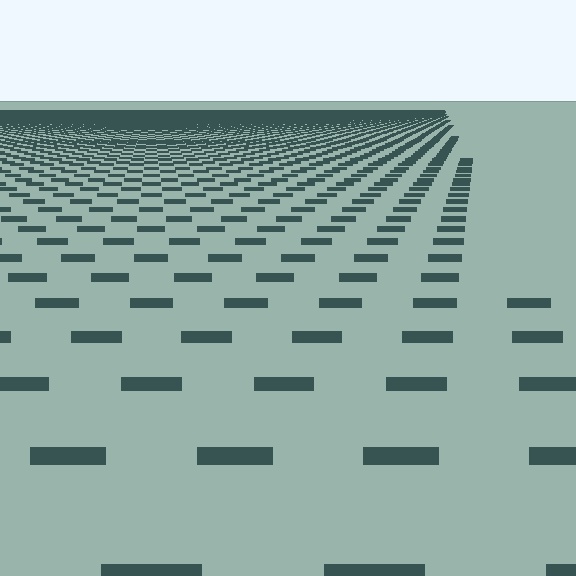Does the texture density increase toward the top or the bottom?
Density increases toward the top.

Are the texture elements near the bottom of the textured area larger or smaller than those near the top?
Larger. Near the bottom, elements are closer to the viewer and appear at a bigger on-screen size.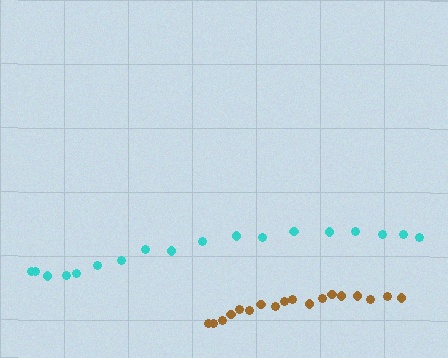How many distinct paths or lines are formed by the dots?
There are 2 distinct paths.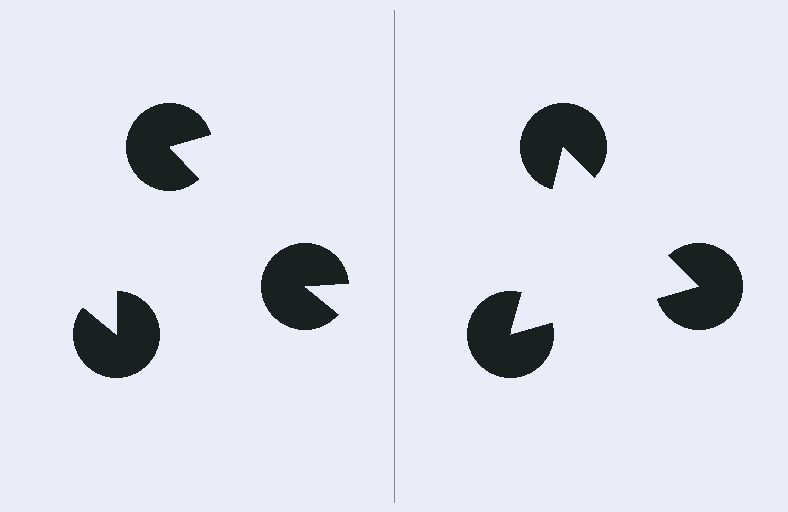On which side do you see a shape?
An illusory triangle appears on the right side. On the left side the wedge cuts are rotated, so no coherent shape forms.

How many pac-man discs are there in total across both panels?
6 — 3 on each side.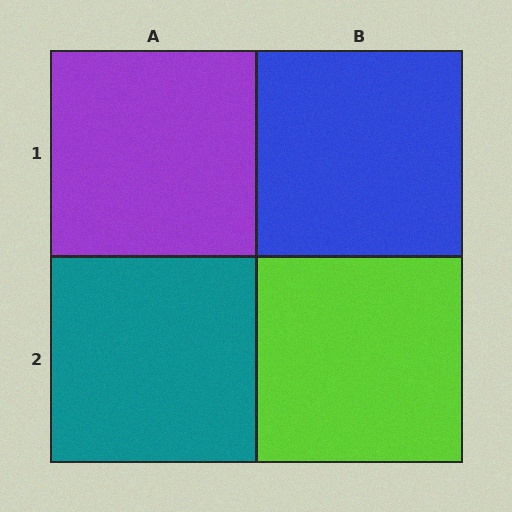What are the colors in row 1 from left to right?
Purple, blue.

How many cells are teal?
1 cell is teal.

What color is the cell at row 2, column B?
Lime.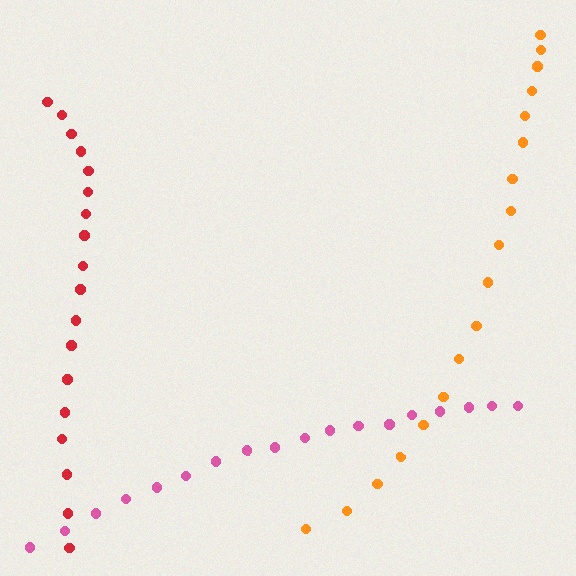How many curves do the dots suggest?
There are 3 distinct paths.